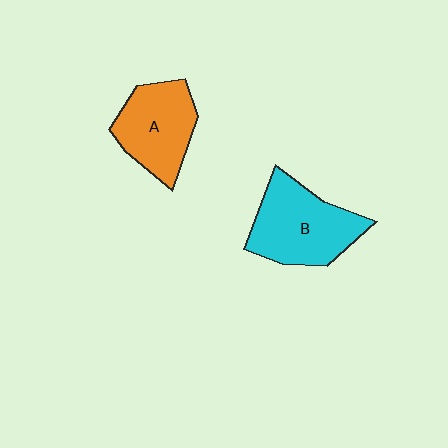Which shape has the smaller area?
Shape A (orange).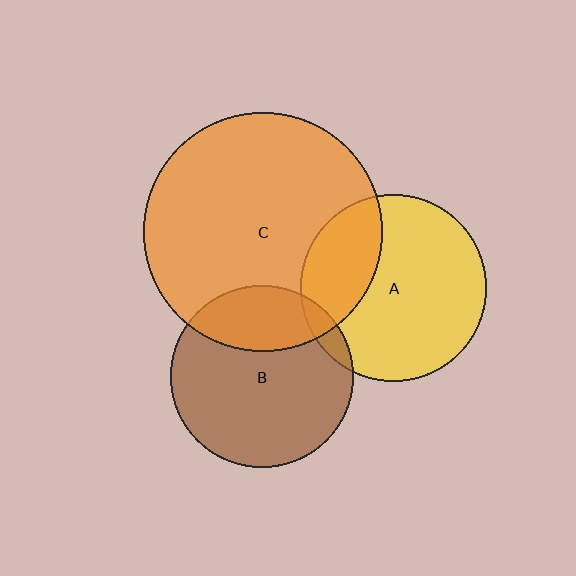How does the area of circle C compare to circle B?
Approximately 1.7 times.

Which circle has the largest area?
Circle C (orange).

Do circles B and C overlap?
Yes.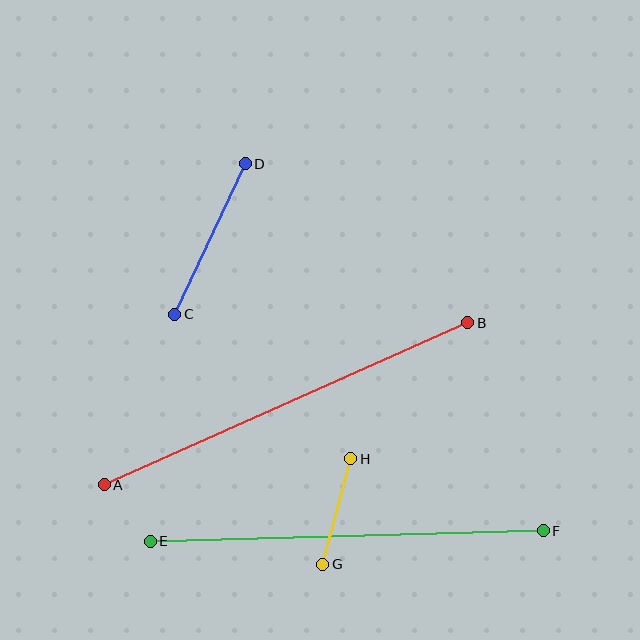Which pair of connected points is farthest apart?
Points A and B are farthest apart.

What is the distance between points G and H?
The distance is approximately 109 pixels.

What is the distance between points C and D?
The distance is approximately 166 pixels.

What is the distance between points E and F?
The distance is approximately 393 pixels.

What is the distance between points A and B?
The distance is approximately 398 pixels.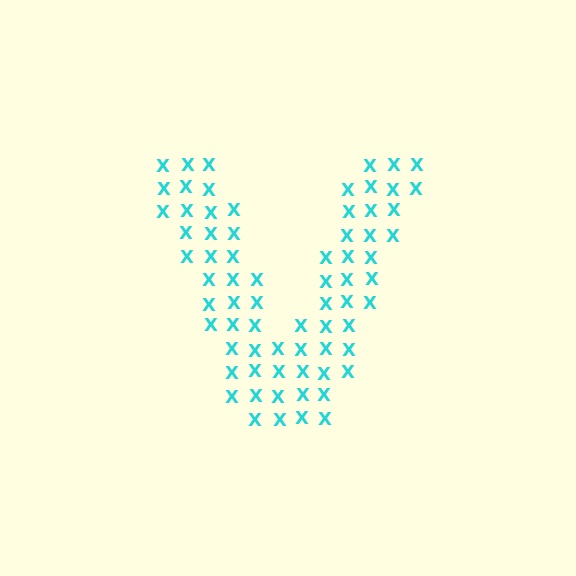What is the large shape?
The large shape is the letter V.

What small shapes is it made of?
It is made of small letter X's.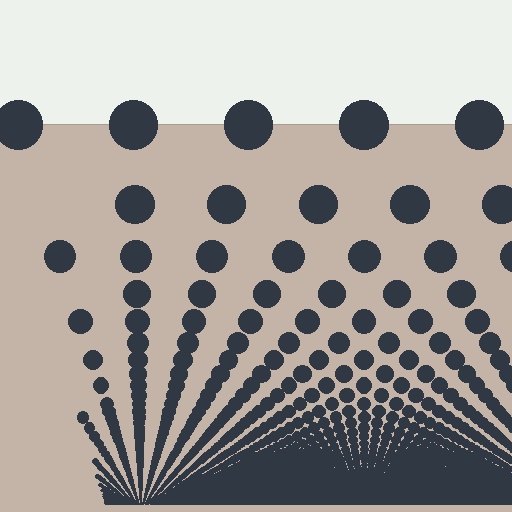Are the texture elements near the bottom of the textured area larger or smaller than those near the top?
Smaller. The gradient is inverted — elements near the bottom are smaller and denser.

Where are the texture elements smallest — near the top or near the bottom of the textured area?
Near the bottom.